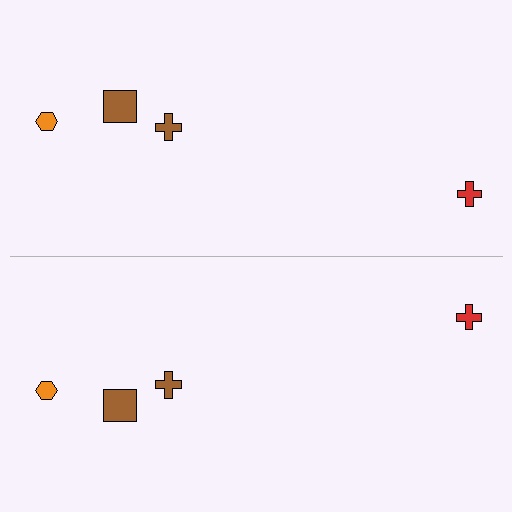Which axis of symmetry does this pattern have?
The pattern has a horizontal axis of symmetry running through the center of the image.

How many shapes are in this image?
There are 8 shapes in this image.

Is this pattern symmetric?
Yes, this pattern has bilateral (reflection) symmetry.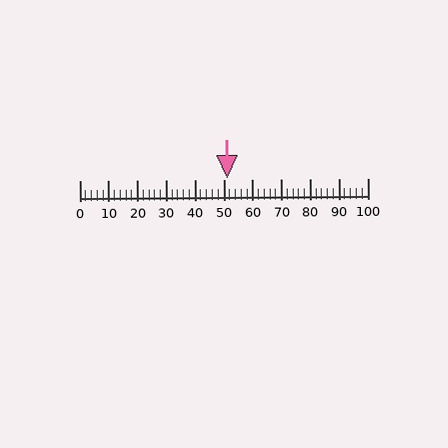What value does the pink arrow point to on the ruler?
The pink arrow points to approximately 51.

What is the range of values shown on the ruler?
The ruler shows values from 0 to 100.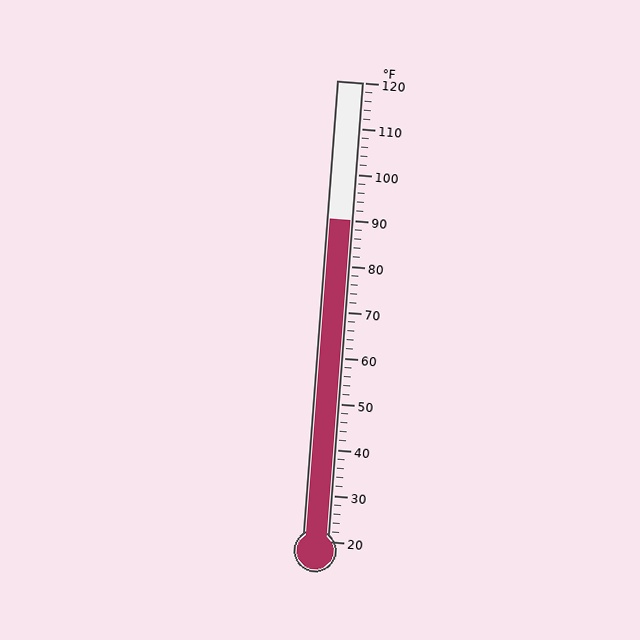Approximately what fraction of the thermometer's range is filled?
The thermometer is filled to approximately 70% of its range.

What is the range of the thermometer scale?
The thermometer scale ranges from 20°F to 120°F.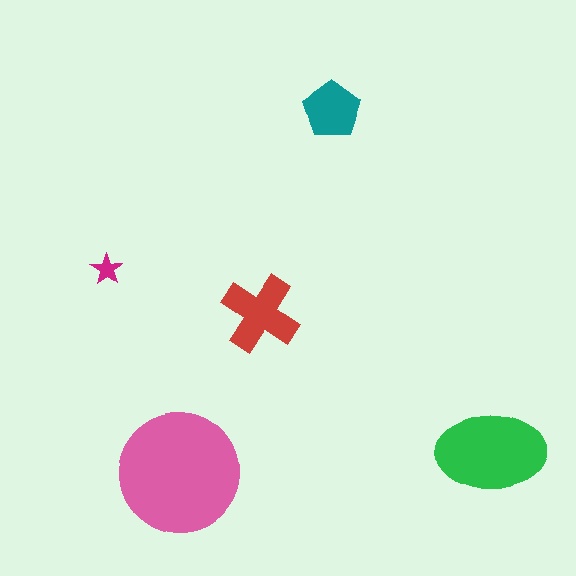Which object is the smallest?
The magenta star.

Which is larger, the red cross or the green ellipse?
The green ellipse.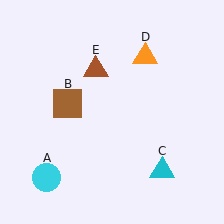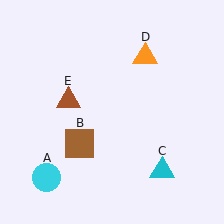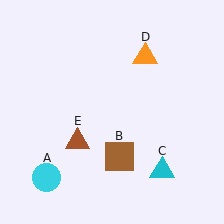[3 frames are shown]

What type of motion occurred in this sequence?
The brown square (object B), brown triangle (object E) rotated counterclockwise around the center of the scene.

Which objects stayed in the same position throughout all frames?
Cyan circle (object A) and cyan triangle (object C) and orange triangle (object D) remained stationary.